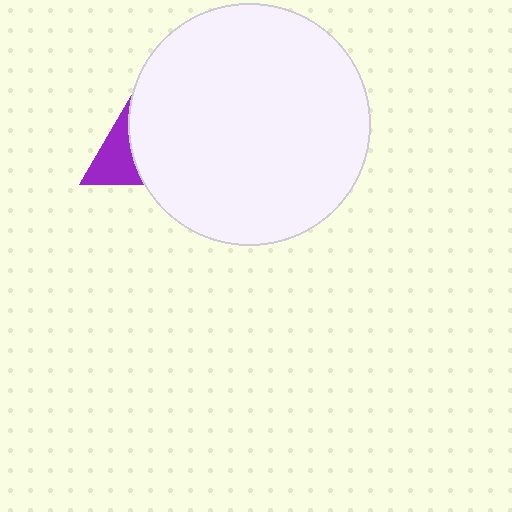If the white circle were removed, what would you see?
You would see the complete purple triangle.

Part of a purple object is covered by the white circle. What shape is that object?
It is a triangle.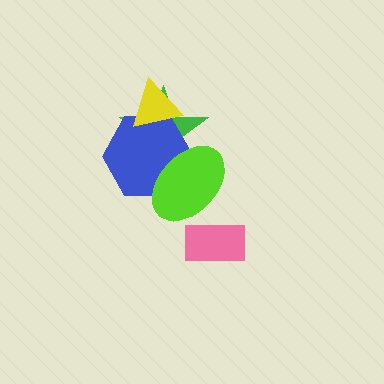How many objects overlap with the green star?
3 objects overlap with the green star.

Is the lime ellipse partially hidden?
Yes, it is partially covered by another shape.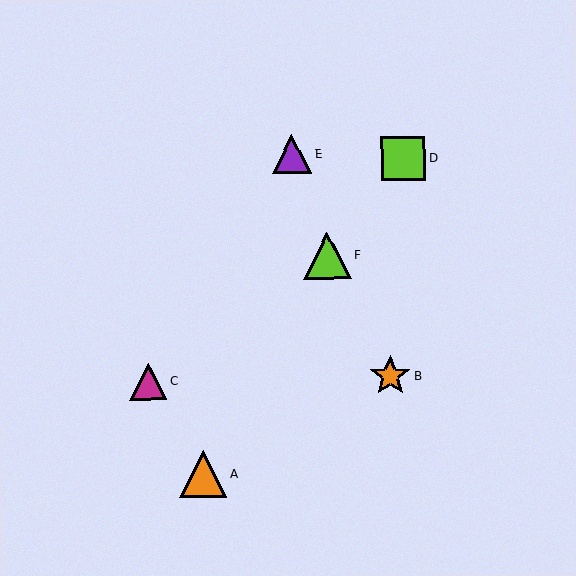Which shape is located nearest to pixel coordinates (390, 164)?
The lime square (labeled D) at (403, 158) is nearest to that location.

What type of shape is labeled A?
Shape A is an orange triangle.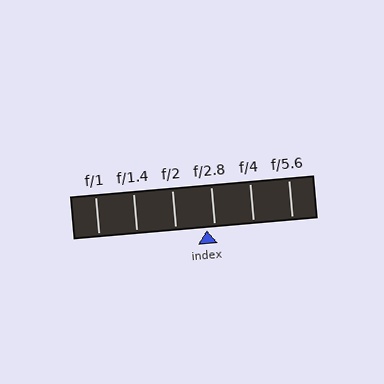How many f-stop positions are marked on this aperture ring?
There are 6 f-stop positions marked.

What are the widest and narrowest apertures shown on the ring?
The widest aperture shown is f/1 and the narrowest is f/5.6.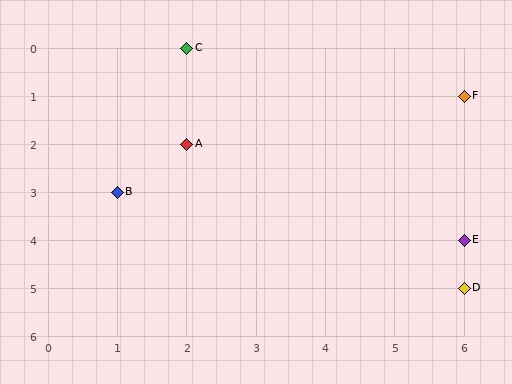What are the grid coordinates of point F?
Point F is at grid coordinates (6, 1).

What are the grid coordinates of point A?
Point A is at grid coordinates (2, 2).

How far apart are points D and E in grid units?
Points D and E are 1 row apart.